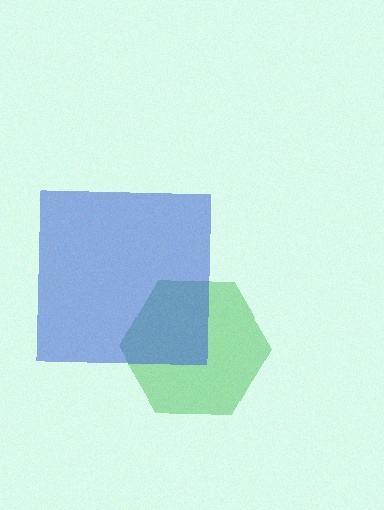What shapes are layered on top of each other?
The layered shapes are: a green hexagon, a blue square.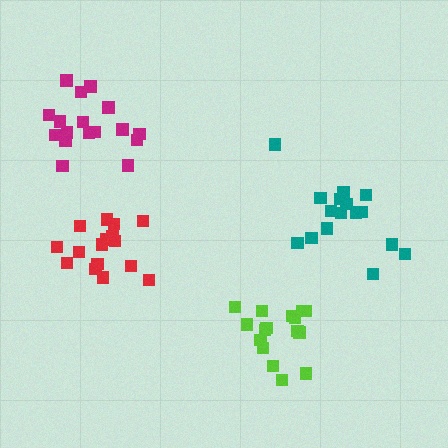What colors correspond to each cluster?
The clusters are colored: teal, red, magenta, lime.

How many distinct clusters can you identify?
There are 4 distinct clusters.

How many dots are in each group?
Group 1: 16 dots, Group 2: 16 dots, Group 3: 17 dots, Group 4: 16 dots (65 total).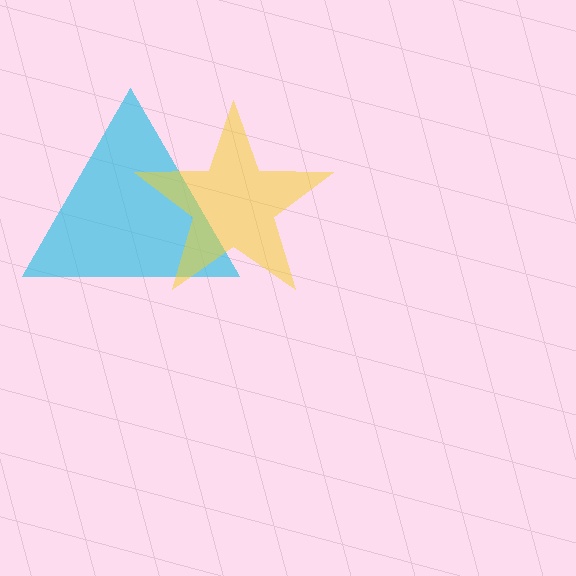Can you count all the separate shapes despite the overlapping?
Yes, there are 2 separate shapes.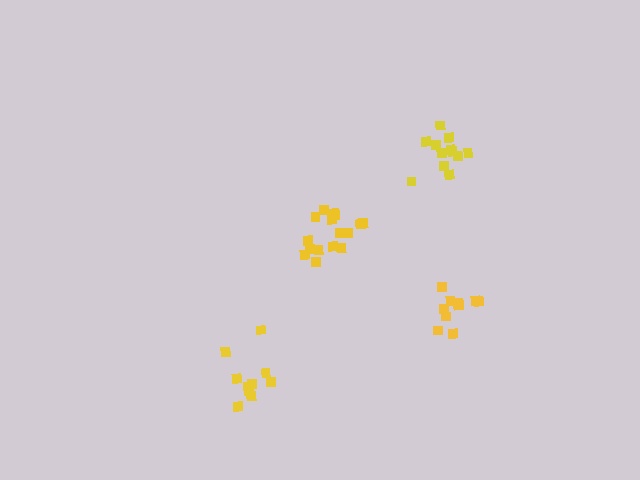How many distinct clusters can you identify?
There are 4 distinct clusters.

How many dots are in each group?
Group 1: 12 dots, Group 2: 10 dots, Group 3: 10 dots, Group 4: 16 dots (48 total).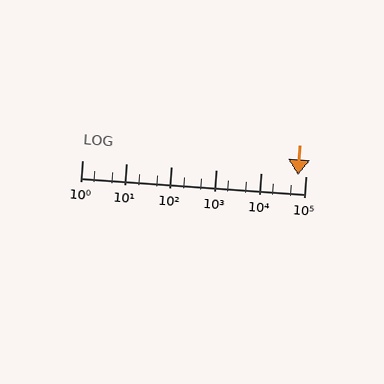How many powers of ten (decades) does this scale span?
The scale spans 5 decades, from 1 to 100000.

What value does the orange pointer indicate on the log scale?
The pointer indicates approximately 69000.